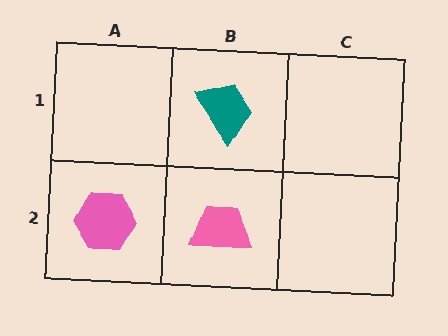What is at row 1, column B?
A teal trapezoid.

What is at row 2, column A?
A pink hexagon.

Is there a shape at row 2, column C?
No, that cell is empty.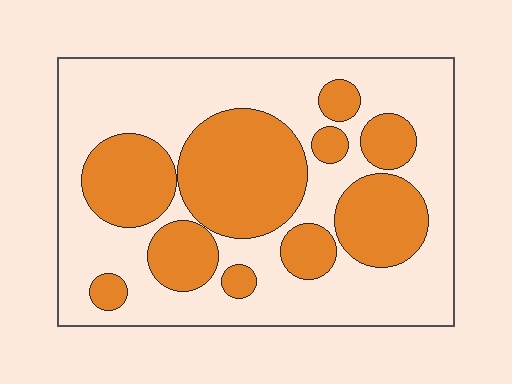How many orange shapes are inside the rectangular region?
10.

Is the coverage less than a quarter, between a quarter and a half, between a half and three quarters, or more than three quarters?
Between a quarter and a half.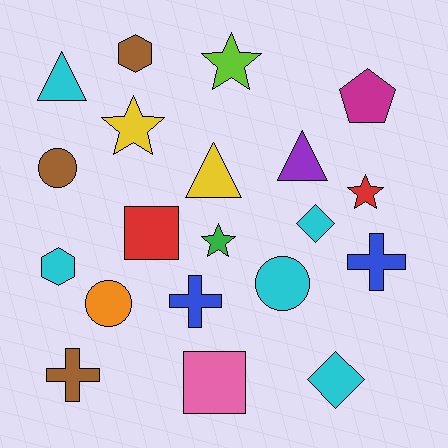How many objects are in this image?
There are 20 objects.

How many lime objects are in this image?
There is 1 lime object.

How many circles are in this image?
There are 3 circles.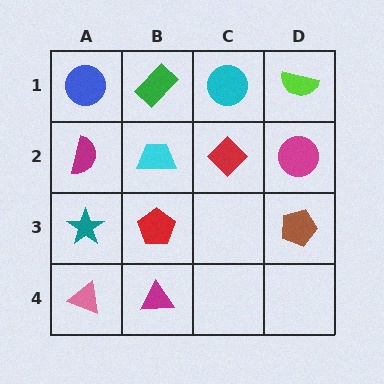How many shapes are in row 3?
3 shapes.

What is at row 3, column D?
A brown pentagon.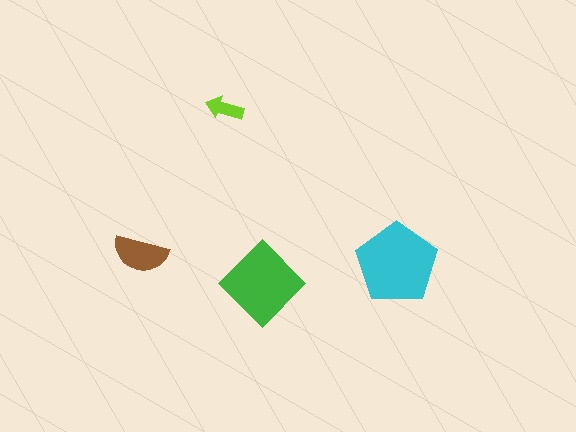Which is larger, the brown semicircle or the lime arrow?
The brown semicircle.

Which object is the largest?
The cyan pentagon.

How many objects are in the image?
There are 4 objects in the image.